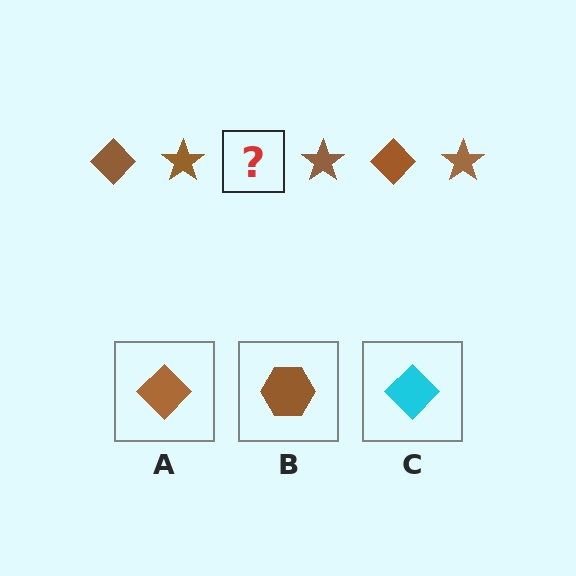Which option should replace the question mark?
Option A.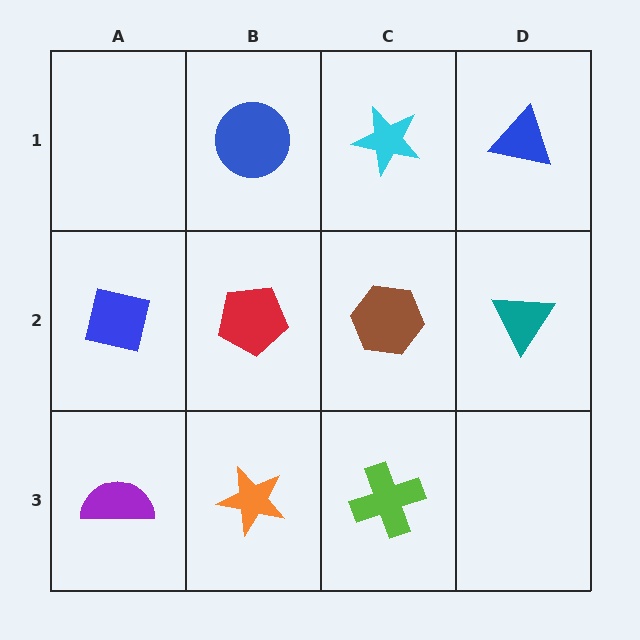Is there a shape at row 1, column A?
No, that cell is empty.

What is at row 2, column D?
A teal triangle.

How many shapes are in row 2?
4 shapes.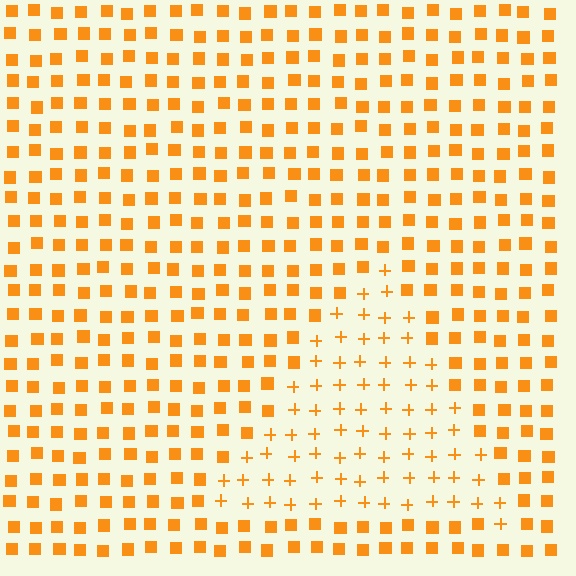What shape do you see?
I see a triangle.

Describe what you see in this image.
The image is filled with small orange elements arranged in a uniform grid. A triangle-shaped region contains plus signs, while the surrounding area contains squares. The boundary is defined purely by the change in element shape.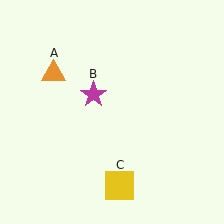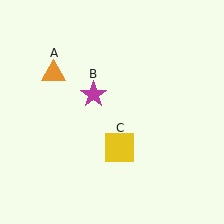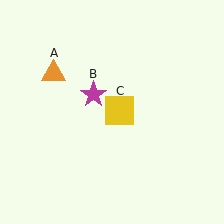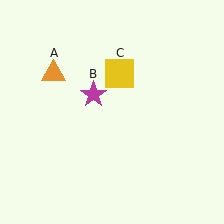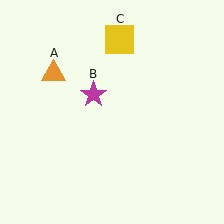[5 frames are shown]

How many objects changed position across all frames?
1 object changed position: yellow square (object C).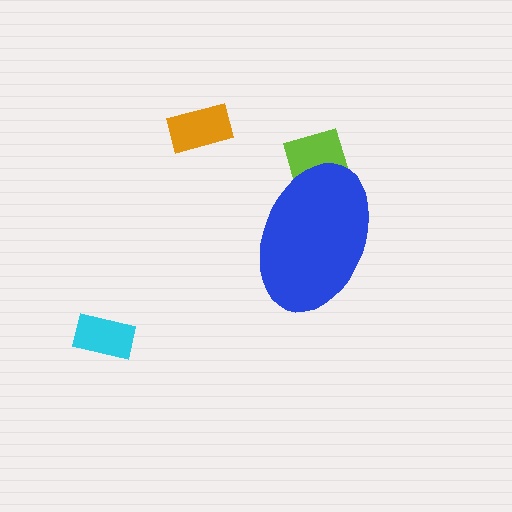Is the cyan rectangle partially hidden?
No, the cyan rectangle is fully visible.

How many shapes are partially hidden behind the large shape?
1 shape is partially hidden.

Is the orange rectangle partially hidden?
No, the orange rectangle is fully visible.